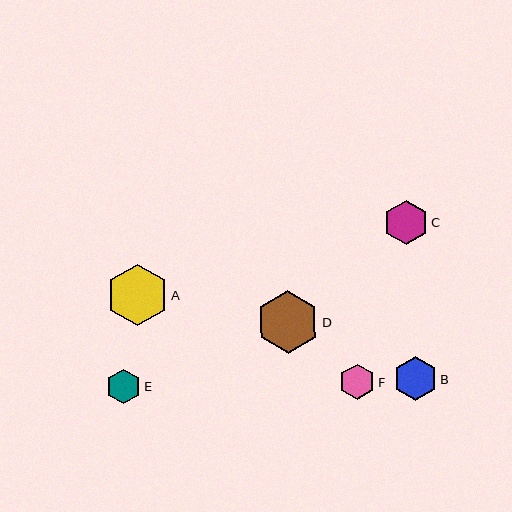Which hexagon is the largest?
Hexagon D is the largest with a size of approximately 63 pixels.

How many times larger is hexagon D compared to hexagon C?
Hexagon D is approximately 1.4 times the size of hexagon C.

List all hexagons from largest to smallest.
From largest to smallest: D, A, C, B, F, E.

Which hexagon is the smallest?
Hexagon E is the smallest with a size of approximately 35 pixels.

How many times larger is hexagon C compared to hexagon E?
Hexagon C is approximately 1.3 times the size of hexagon E.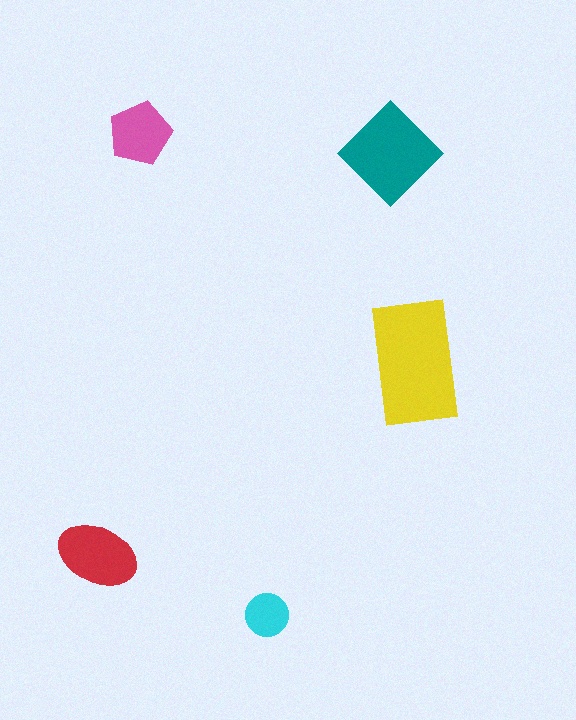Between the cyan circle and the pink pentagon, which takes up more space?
The pink pentagon.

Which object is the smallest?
The cyan circle.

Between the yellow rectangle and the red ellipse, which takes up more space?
The yellow rectangle.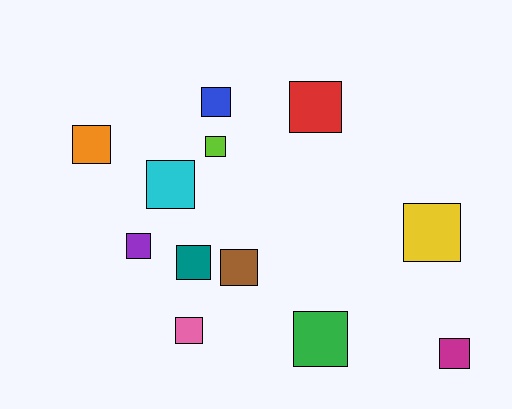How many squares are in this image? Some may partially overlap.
There are 12 squares.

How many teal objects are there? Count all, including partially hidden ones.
There is 1 teal object.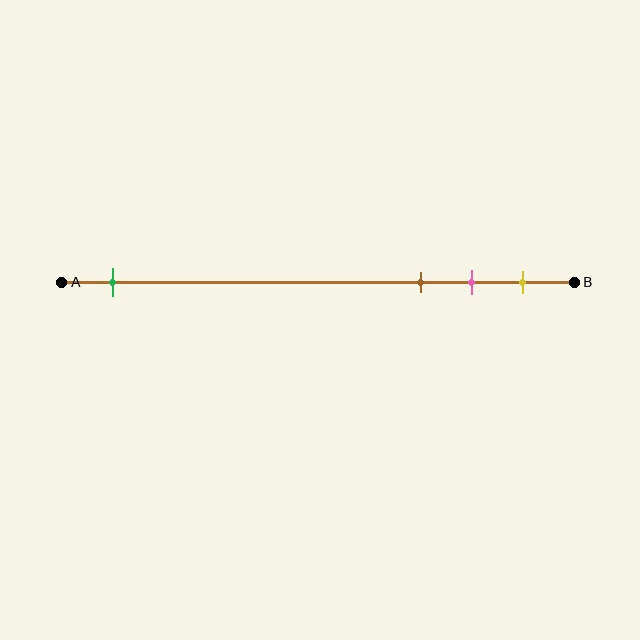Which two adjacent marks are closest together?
The pink and yellow marks are the closest adjacent pair.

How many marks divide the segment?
There are 4 marks dividing the segment.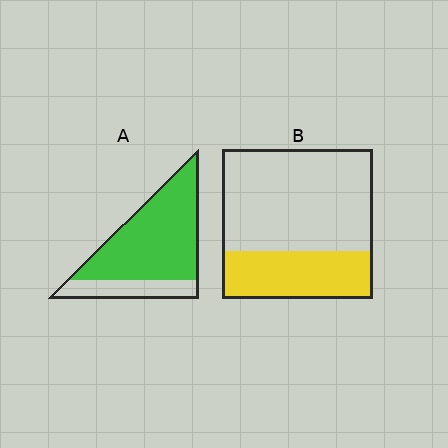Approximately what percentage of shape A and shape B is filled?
A is approximately 75% and B is approximately 30%.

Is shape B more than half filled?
No.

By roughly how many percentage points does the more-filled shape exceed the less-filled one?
By roughly 45 percentage points (A over B).